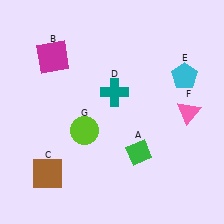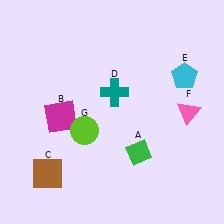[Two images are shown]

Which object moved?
The magenta square (B) moved down.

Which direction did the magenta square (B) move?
The magenta square (B) moved down.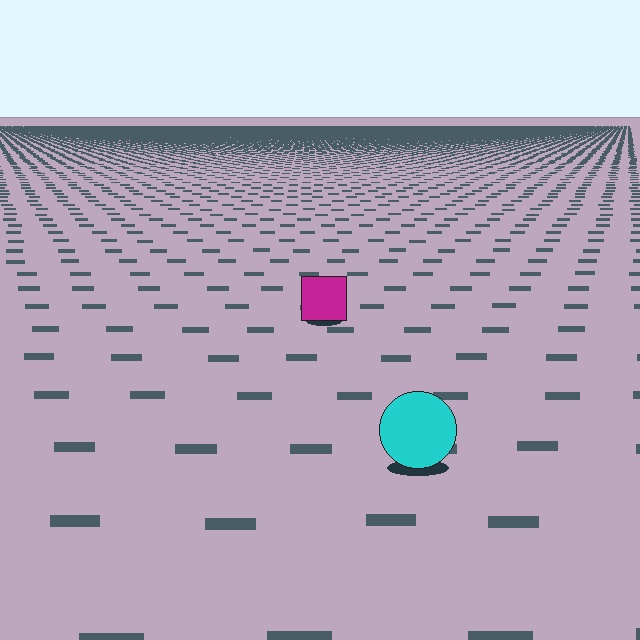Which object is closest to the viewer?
The cyan circle is closest. The texture marks near it are larger and more spread out.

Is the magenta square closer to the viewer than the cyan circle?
No. The cyan circle is closer — you can tell from the texture gradient: the ground texture is coarser near it.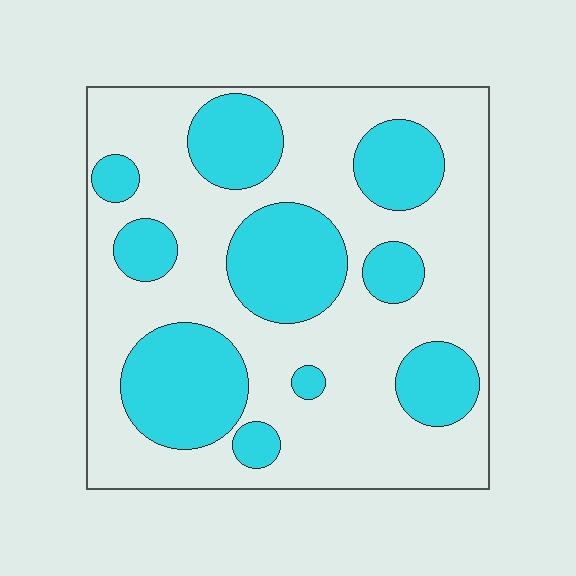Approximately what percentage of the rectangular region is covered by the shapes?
Approximately 35%.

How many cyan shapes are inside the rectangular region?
10.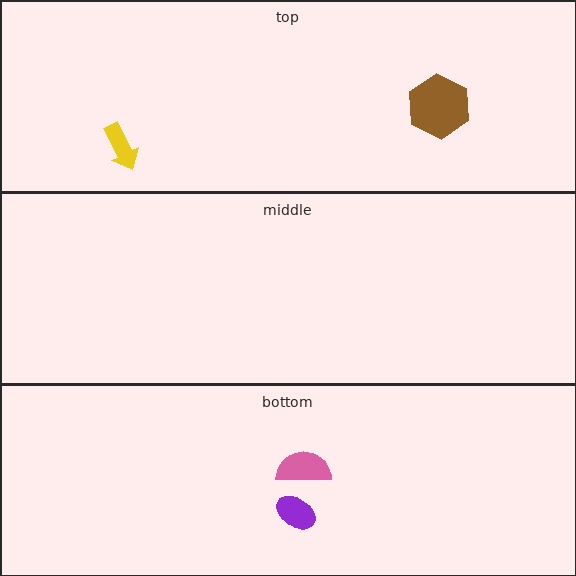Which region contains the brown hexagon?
The top region.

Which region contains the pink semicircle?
The bottom region.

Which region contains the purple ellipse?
The bottom region.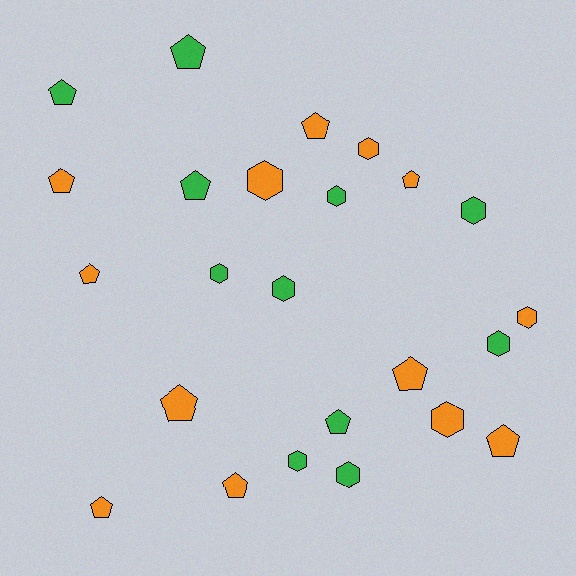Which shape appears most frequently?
Pentagon, with 13 objects.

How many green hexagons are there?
There are 7 green hexagons.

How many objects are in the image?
There are 24 objects.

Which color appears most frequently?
Orange, with 13 objects.